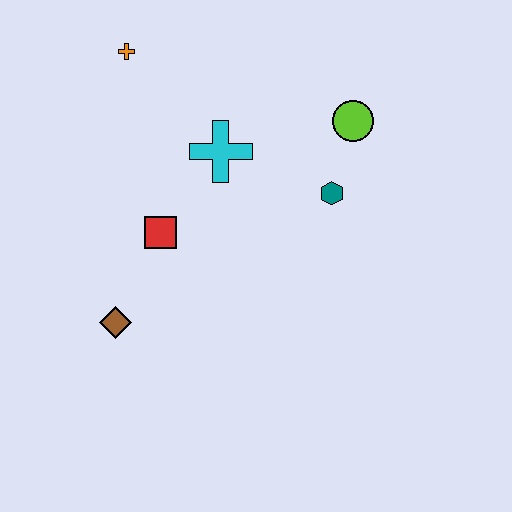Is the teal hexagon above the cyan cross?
No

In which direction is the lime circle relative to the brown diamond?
The lime circle is to the right of the brown diamond.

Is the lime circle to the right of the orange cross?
Yes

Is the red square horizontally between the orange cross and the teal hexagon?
Yes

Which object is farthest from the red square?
The lime circle is farthest from the red square.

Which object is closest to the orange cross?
The cyan cross is closest to the orange cross.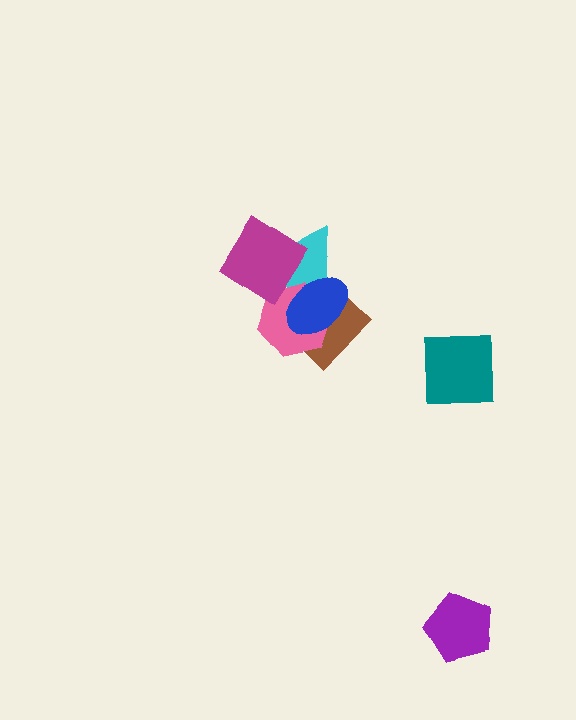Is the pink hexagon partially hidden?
Yes, it is partially covered by another shape.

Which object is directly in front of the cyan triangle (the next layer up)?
The pink hexagon is directly in front of the cyan triangle.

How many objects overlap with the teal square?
0 objects overlap with the teal square.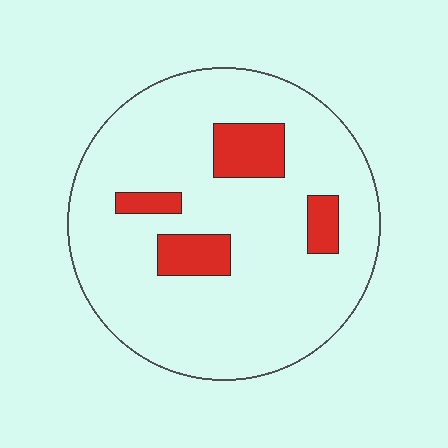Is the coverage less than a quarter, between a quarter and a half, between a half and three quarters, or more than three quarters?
Less than a quarter.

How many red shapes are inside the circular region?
4.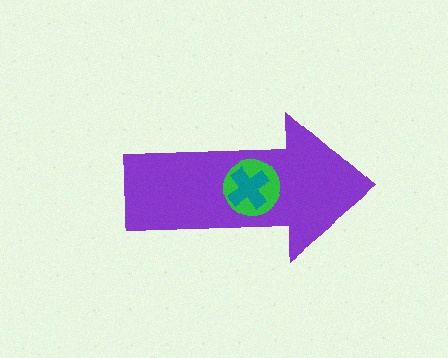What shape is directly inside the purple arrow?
The green circle.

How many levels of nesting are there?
3.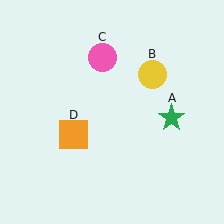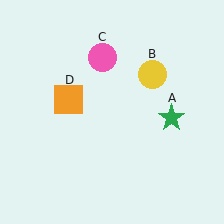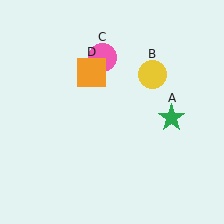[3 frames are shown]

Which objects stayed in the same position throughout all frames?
Green star (object A) and yellow circle (object B) and pink circle (object C) remained stationary.